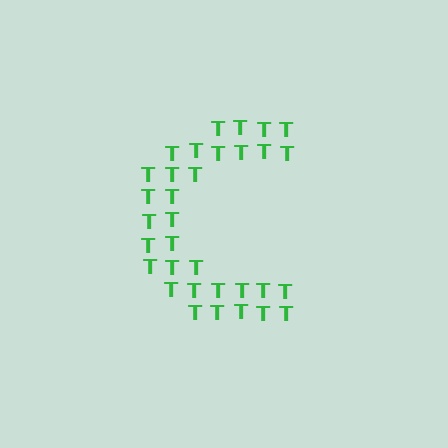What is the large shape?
The large shape is the letter C.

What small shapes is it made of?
It is made of small letter T's.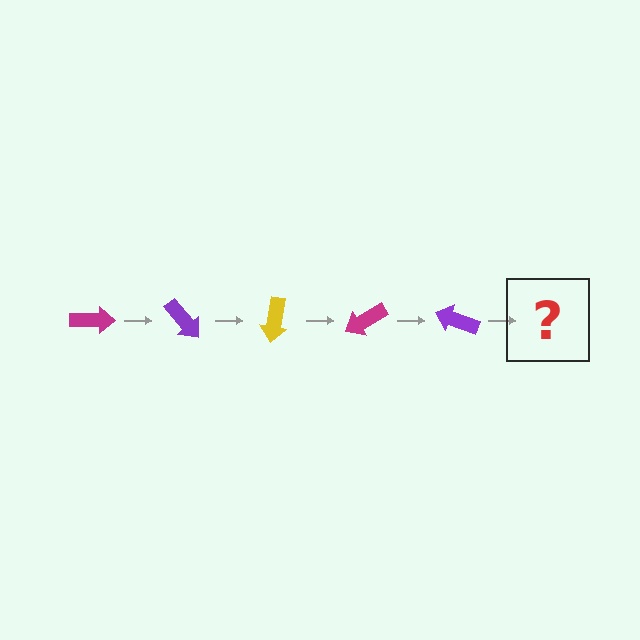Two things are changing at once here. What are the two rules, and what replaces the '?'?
The two rules are that it rotates 50 degrees each step and the color cycles through magenta, purple, and yellow. The '?' should be a yellow arrow, rotated 250 degrees from the start.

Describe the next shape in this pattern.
It should be a yellow arrow, rotated 250 degrees from the start.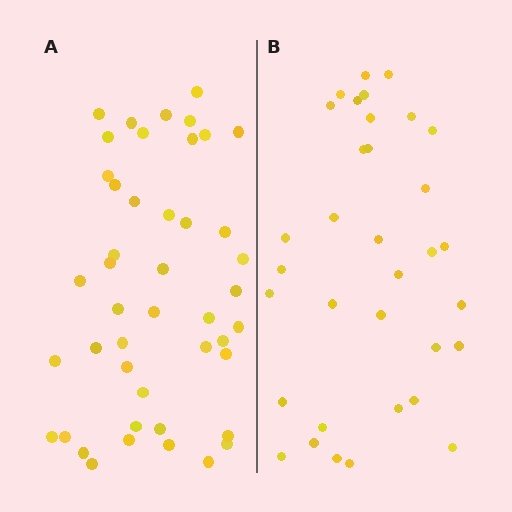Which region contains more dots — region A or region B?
Region A (the left region) has more dots.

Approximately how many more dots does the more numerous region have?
Region A has roughly 12 or so more dots than region B.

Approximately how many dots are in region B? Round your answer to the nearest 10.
About 30 dots. (The exact count is 34, which rounds to 30.)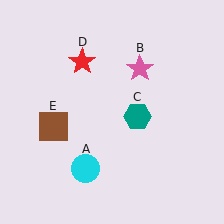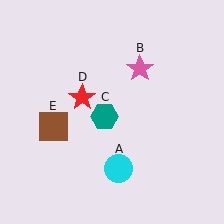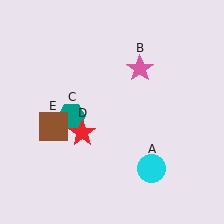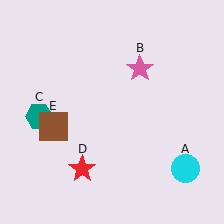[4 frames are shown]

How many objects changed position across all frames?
3 objects changed position: cyan circle (object A), teal hexagon (object C), red star (object D).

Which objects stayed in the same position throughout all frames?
Pink star (object B) and brown square (object E) remained stationary.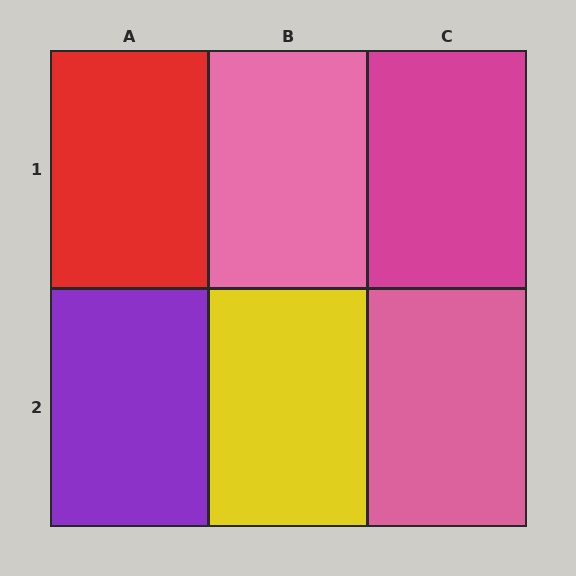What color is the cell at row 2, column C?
Pink.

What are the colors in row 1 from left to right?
Red, pink, magenta.